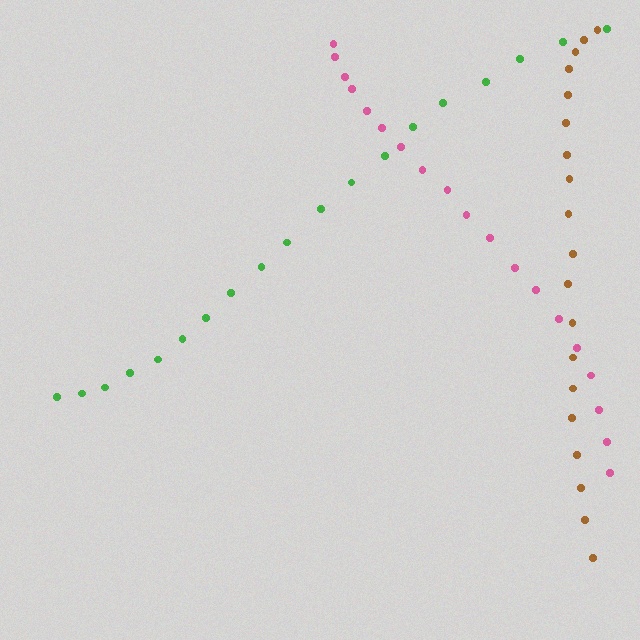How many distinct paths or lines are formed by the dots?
There are 3 distinct paths.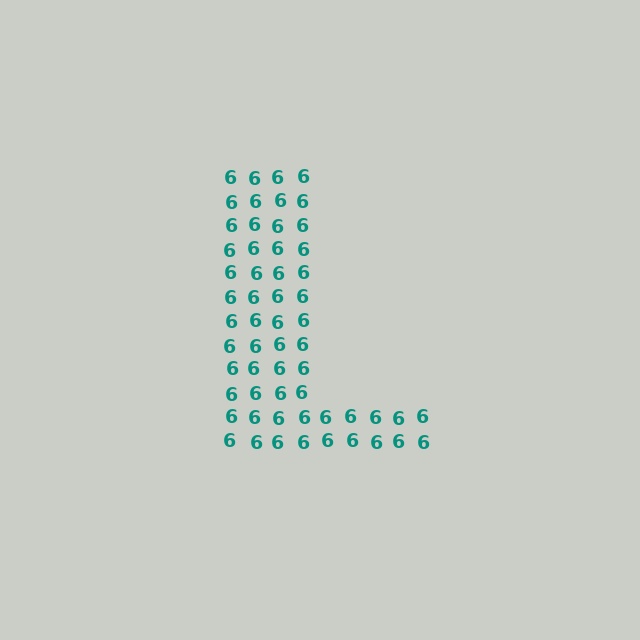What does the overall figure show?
The overall figure shows the letter L.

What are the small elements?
The small elements are digit 6's.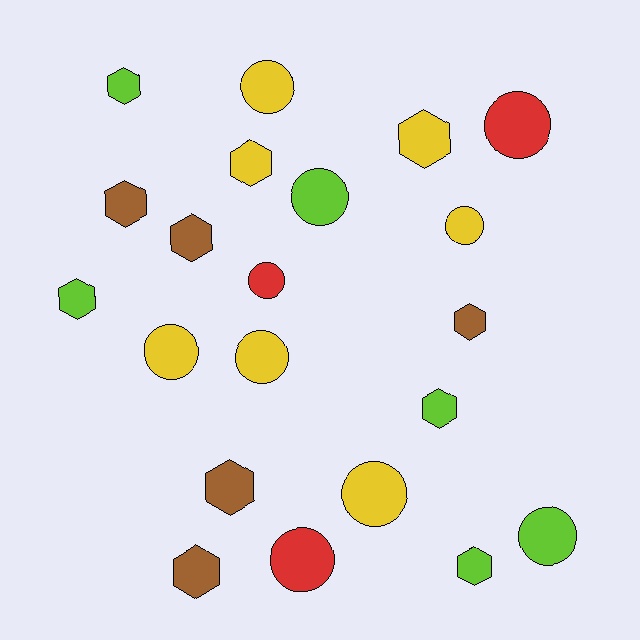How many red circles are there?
There are 3 red circles.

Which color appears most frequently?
Yellow, with 7 objects.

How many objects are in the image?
There are 21 objects.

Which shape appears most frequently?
Hexagon, with 11 objects.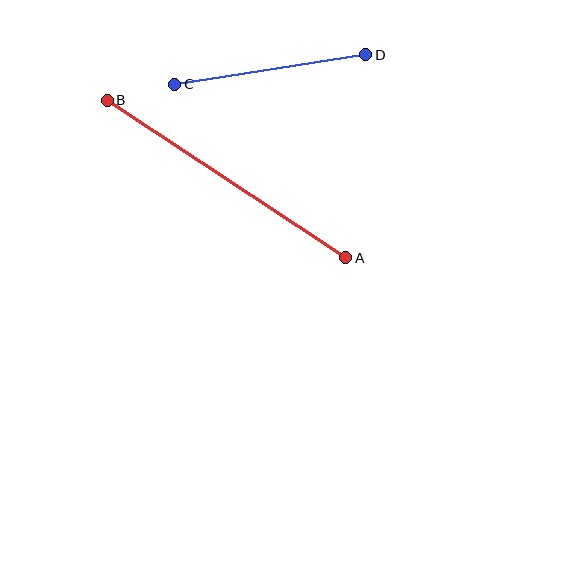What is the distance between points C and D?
The distance is approximately 194 pixels.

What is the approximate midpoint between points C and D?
The midpoint is at approximately (270, 69) pixels.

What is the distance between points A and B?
The distance is approximately 286 pixels.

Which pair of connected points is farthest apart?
Points A and B are farthest apart.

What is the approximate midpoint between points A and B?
The midpoint is at approximately (227, 179) pixels.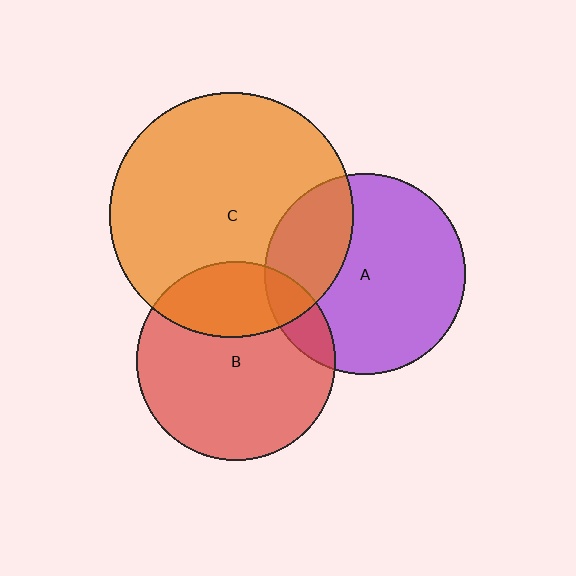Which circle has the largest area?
Circle C (orange).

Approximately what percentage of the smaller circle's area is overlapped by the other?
Approximately 30%.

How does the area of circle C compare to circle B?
Approximately 1.5 times.